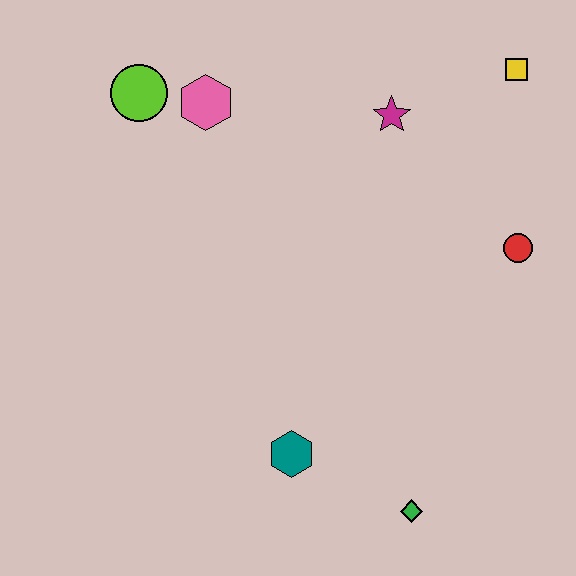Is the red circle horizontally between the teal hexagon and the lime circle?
No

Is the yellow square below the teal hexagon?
No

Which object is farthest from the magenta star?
The green diamond is farthest from the magenta star.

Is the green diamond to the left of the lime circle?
No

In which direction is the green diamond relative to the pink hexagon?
The green diamond is below the pink hexagon.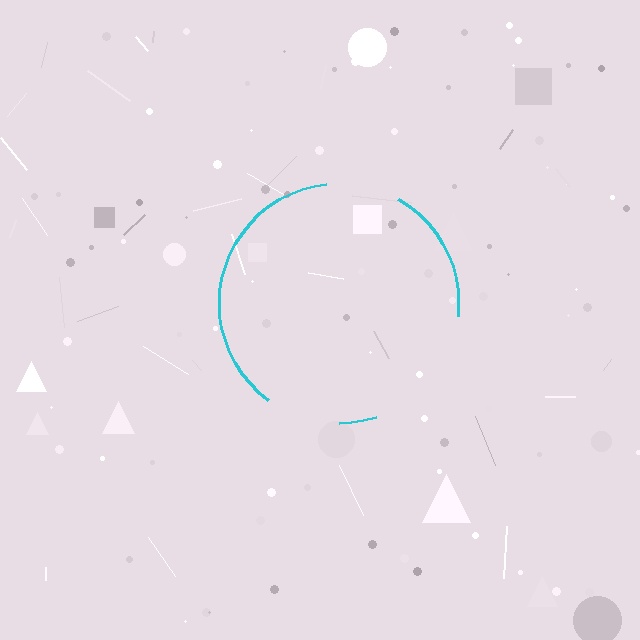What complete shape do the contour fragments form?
The contour fragments form a circle.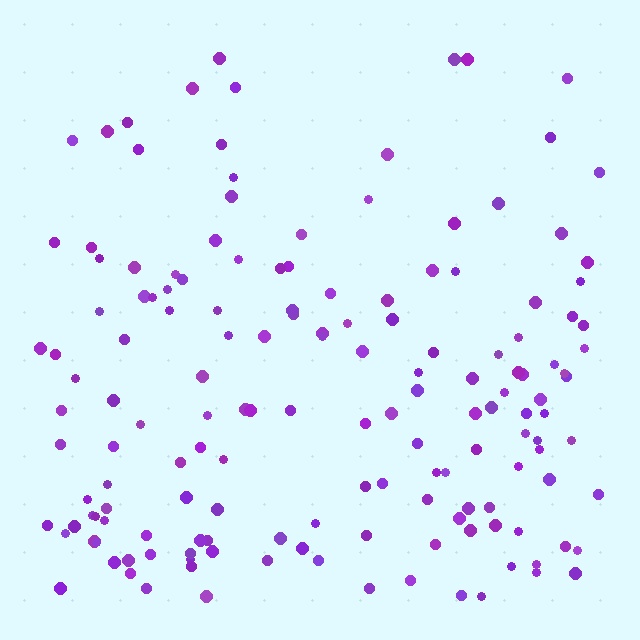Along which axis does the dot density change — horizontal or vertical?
Vertical.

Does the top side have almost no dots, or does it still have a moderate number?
Still a moderate number, just noticeably fewer than the bottom.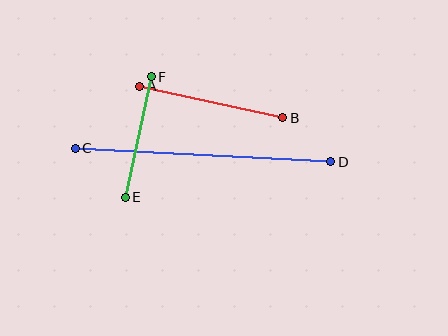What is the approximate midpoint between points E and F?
The midpoint is at approximately (138, 137) pixels.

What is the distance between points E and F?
The distance is approximately 123 pixels.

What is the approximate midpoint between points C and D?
The midpoint is at approximately (203, 155) pixels.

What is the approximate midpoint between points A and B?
The midpoint is at approximately (211, 102) pixels.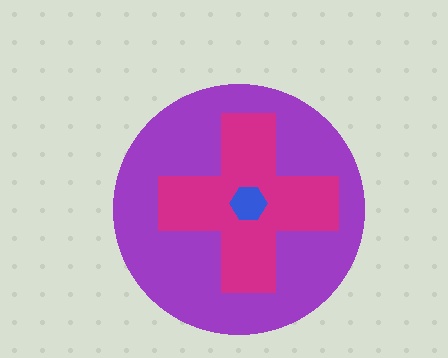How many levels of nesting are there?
3.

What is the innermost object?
The blue hexagon.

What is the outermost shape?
The purple circle.